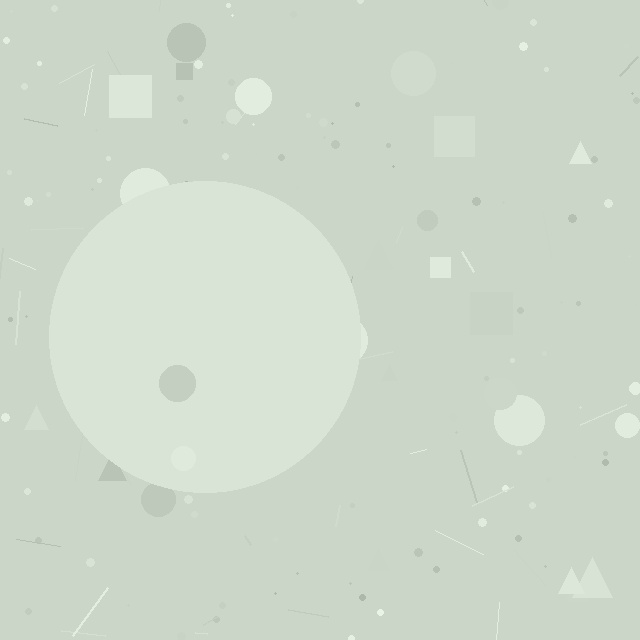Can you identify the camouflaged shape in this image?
The camouflaged shape is a circle.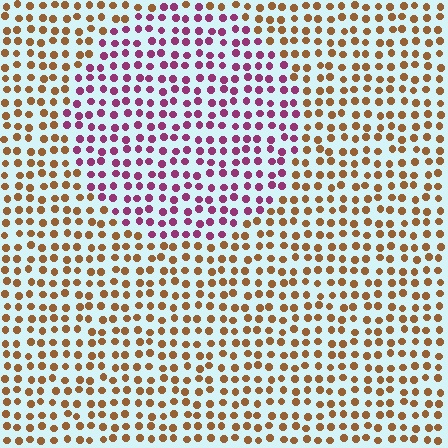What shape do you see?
I see a circle.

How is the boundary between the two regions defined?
The boundary is defined purely by a slight shift in hue (about 67 degrees). Spacing, size, and orientation are identical on both sides.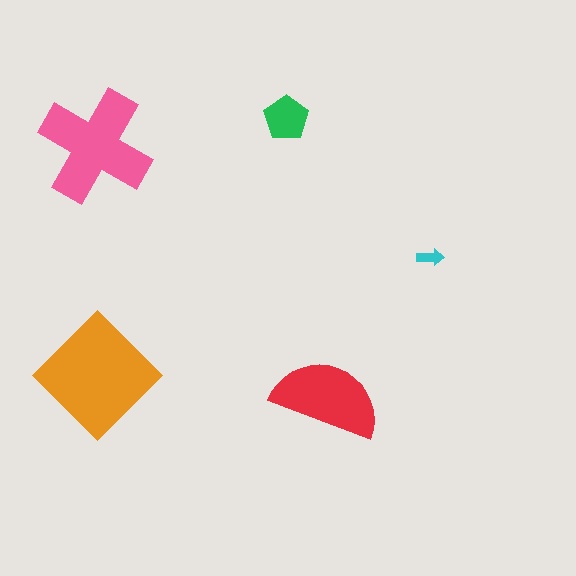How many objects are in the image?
There are 5 objects in the image.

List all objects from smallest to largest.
The cyan arrow, the green pentagon, the red semicircle, the pink cross, the orange diamond.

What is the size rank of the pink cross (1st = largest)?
2nd.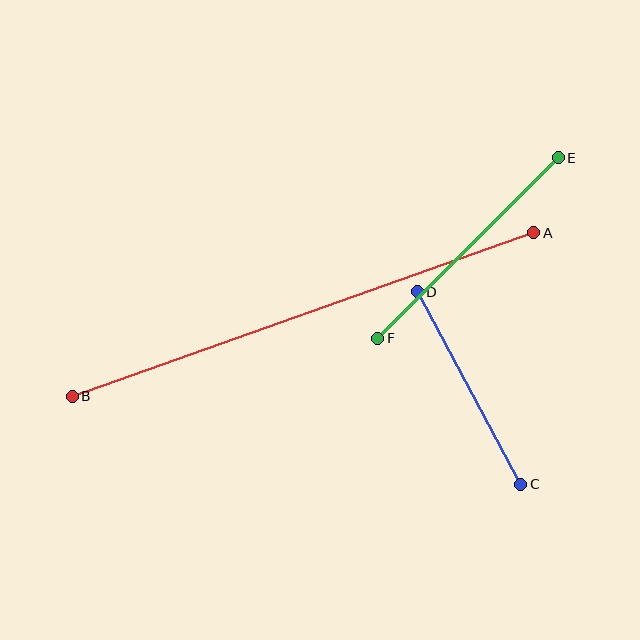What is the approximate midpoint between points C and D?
The midpoint is at approximately (469, 388) pixels.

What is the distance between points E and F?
The distance is approximately 256 pixels.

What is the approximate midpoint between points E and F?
The midpoint is at approximately (468, 248) pixels.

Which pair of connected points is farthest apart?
Points A and B are farthest apart.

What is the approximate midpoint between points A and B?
The midpoint is at approximately (303, 315) pixels.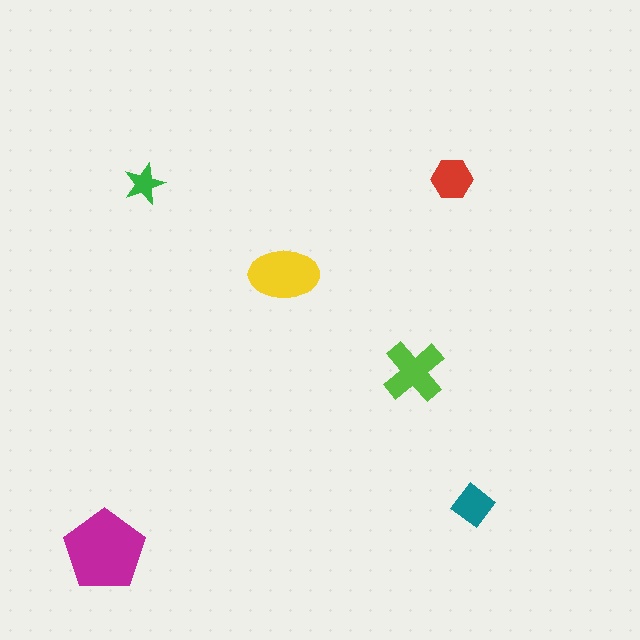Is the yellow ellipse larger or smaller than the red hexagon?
Larger.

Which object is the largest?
The magenta pentagon.